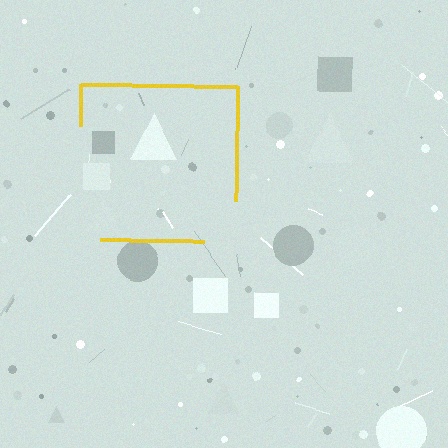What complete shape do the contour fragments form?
The contour fragments form a square.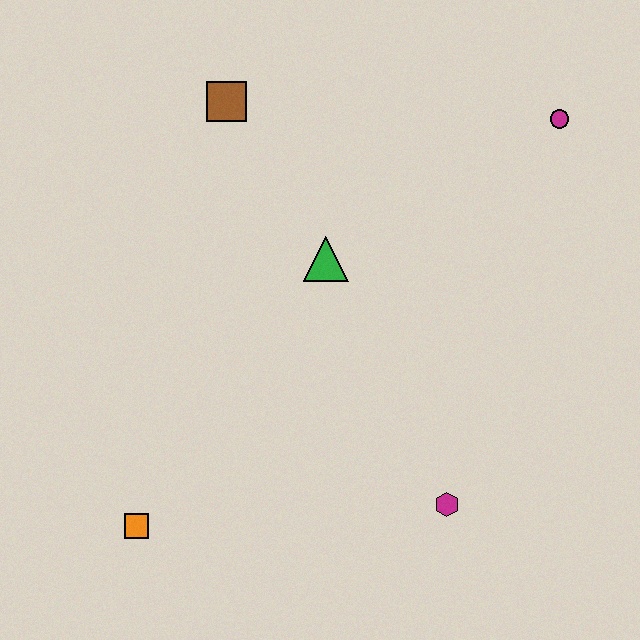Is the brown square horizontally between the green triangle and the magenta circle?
No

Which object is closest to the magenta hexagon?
The green triangle is closest to the magenta hexagon.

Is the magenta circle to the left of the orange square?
No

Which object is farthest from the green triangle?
The orange square is farthest from the green triangle.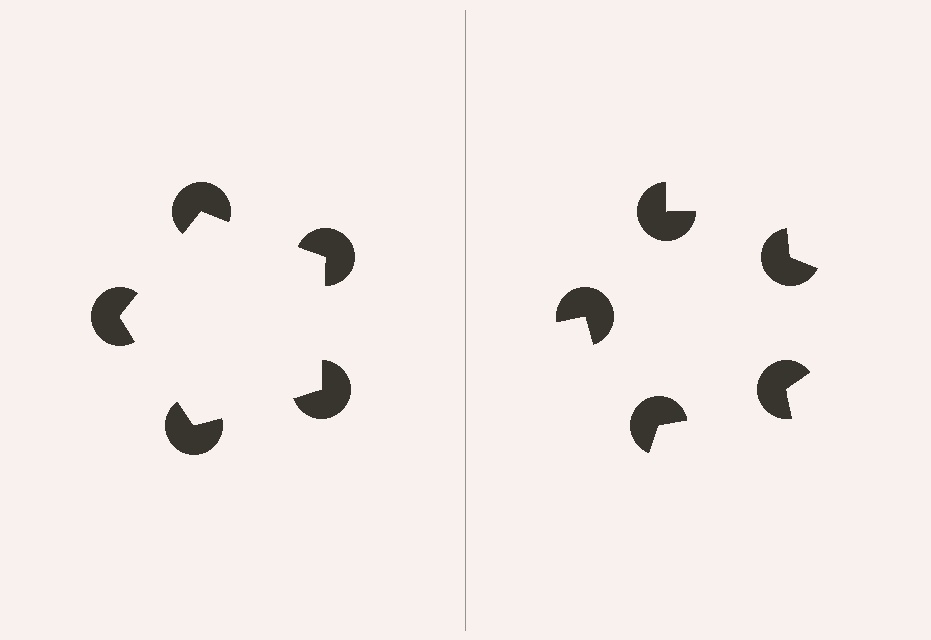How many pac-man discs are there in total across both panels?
10 — 5 on each side.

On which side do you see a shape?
An illusory pentagon appears on the left side. On the right side the wedge cuts are rotated, so no coherent shape forms.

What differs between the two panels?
The pac-man discs are positioned identically on both sides; only the wedge orientations differ. On the left they align to a pentagon; on the right they are misaligned.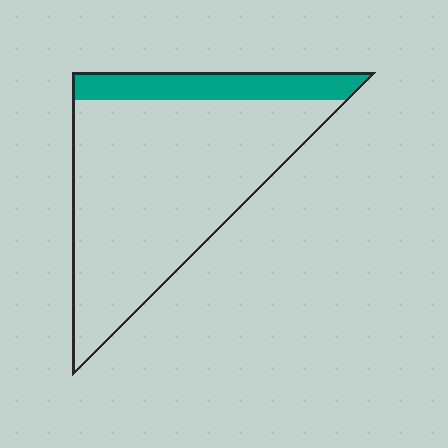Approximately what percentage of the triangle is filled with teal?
Approximately 20%.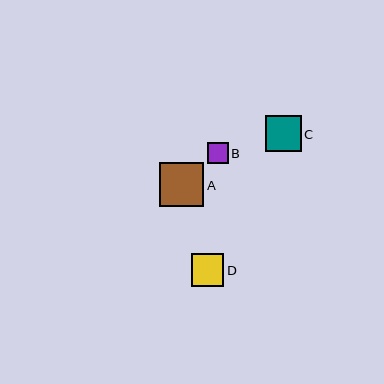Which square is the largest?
Square A is the largest with a size of approximately 44 pixels.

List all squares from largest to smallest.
From largest to smallest: A, C, D, B.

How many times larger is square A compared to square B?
Square A is approximately 2.1 times the size of square B.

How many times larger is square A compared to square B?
Square A is approximately 2.1 times the size of square B.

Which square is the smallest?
Square B is the smallest with a size of approximately 21 pixels.